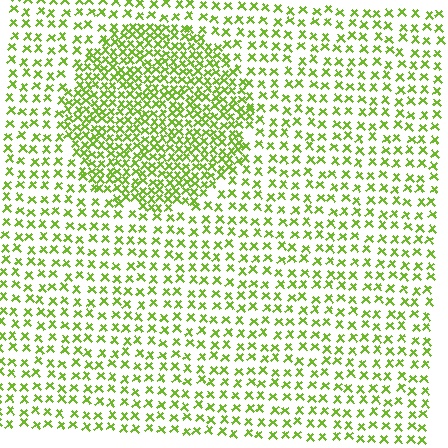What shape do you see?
I see a circle.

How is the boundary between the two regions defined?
The boundary is defined by a change in element density (approximately 2.1x ratio). All elements are the same color, size, and shape.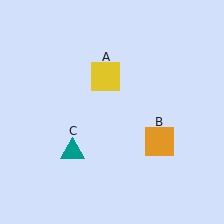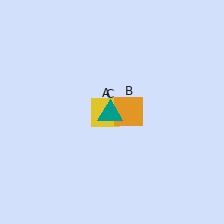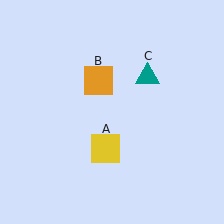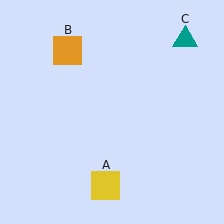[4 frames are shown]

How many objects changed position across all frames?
3 objects changed position: yellow square (object A), orange square (object B), teal triangle (object C).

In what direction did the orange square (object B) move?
The orange square (object B) moved up and to the left.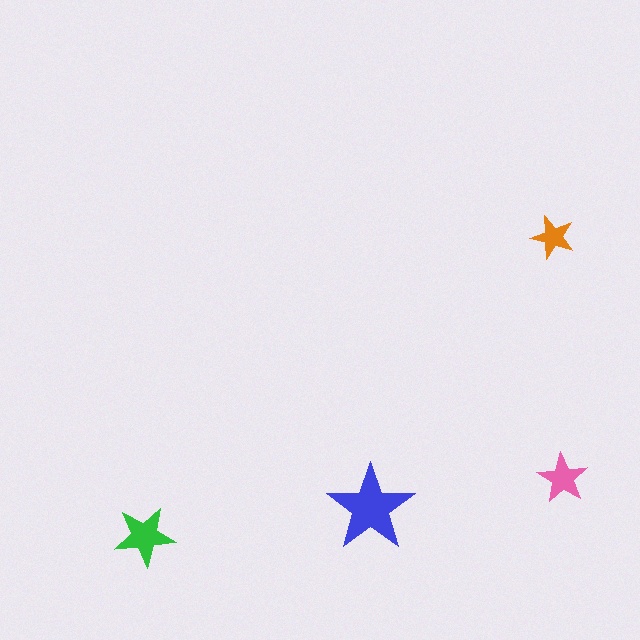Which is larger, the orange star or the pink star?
The pink one.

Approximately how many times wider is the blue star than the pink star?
About 1.5 times wider.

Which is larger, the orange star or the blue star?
The blue one.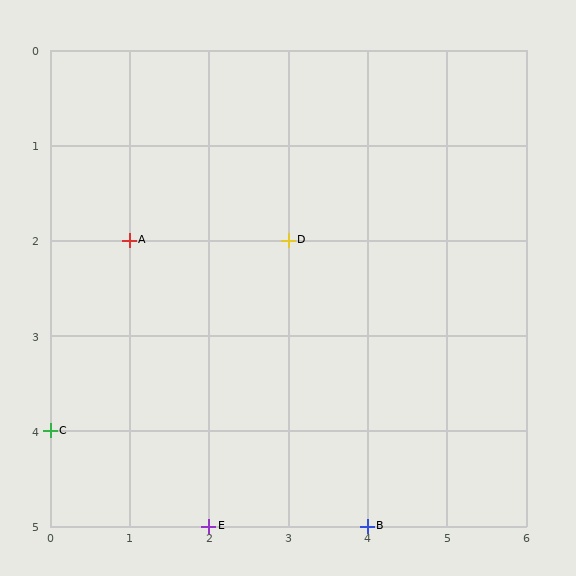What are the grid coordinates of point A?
Point A is at grid coordinates (1, 2).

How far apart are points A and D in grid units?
Points A and D are 2 columns apart.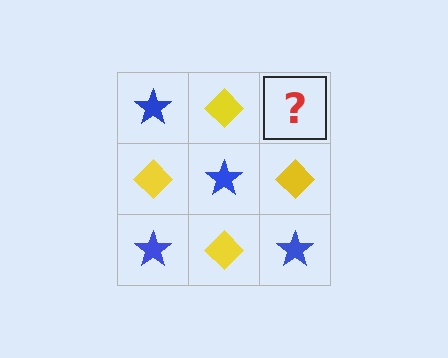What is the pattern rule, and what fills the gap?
The rule is that it alternates blue star and yellow diamond in a checkerboard pattern. The gap should be filled with a blue star.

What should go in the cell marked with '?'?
The missing cell should contain a blue star.